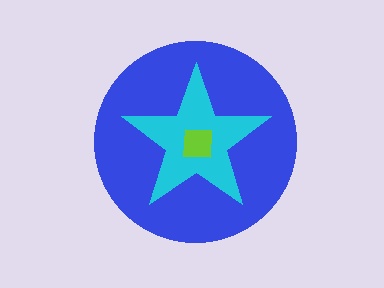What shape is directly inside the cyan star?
The lime square.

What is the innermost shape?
The lime square.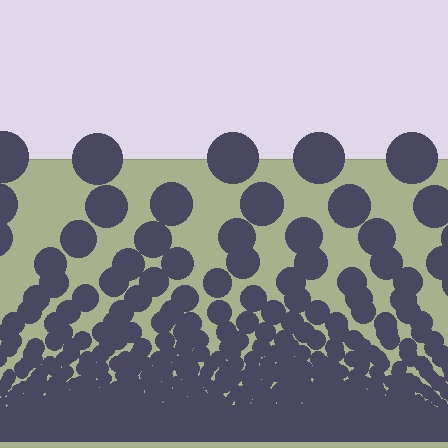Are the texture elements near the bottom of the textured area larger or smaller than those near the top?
Smaller. The gradient is inverted — elements near the bottom are smaller and denser.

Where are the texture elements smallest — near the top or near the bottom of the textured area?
Near the bottom.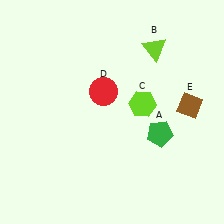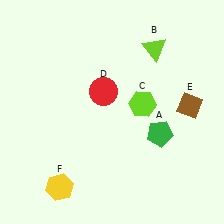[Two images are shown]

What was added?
A yellow hexagon (F) was added in Image 2.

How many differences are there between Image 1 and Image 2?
There is 1 difference between the two images.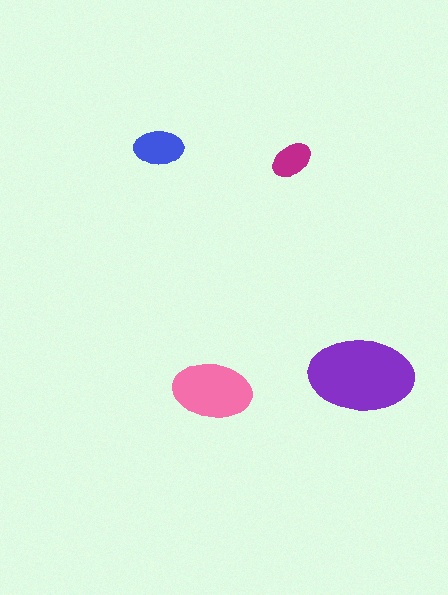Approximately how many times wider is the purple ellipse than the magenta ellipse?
About 2.5 times wider.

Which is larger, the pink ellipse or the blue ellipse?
The pink one.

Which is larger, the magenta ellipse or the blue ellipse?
The blue one.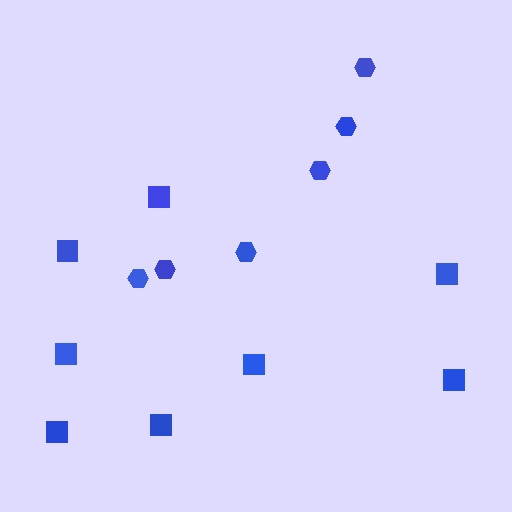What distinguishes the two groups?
There are 2 groups: one group of squares (8) and one group of hexagons (6).